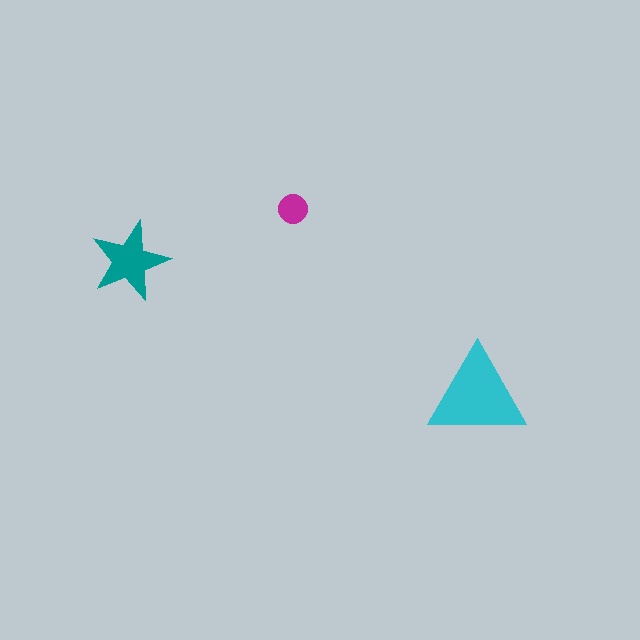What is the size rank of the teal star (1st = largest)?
2nd.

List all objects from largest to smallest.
The cyan triangle, the teal star, the magenta circle.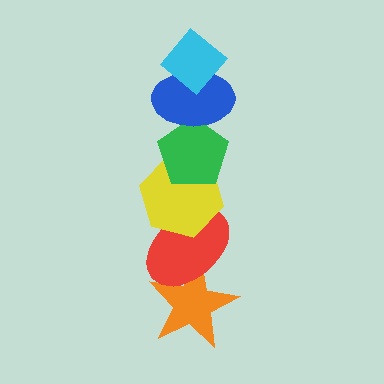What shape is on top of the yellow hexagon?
The green pentagon is on top of the yellow hexagon.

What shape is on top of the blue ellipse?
The cyan diamond is on top of the blue ellipse.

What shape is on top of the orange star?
The red ellipse is on top of the orange star.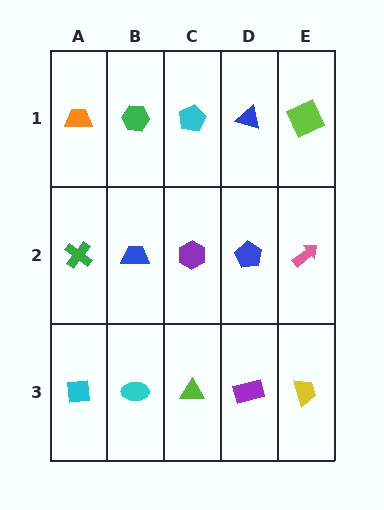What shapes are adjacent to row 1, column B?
A blue trapezoid (row 2, column B), an orange trapezoid (row 1, column A), a cyan pentagon (row 1, column C).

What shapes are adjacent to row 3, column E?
A pink arrow (row 2, column E), a purple rectangle (row 3, column D).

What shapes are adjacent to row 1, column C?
A purple hexagon (row 2, column C), a green hexagon (row 1, column B), a blue triangle (row 1, column D).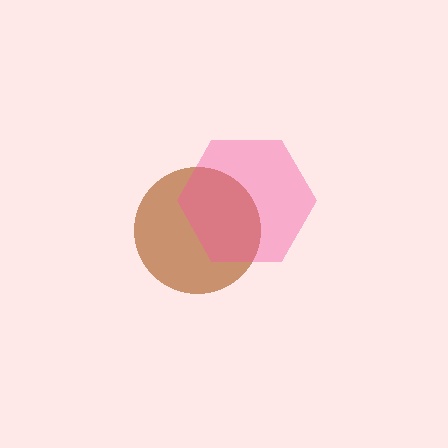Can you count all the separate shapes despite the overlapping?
Yes, there are 2 separate shapes.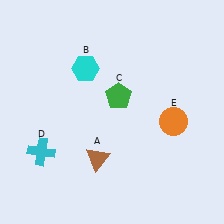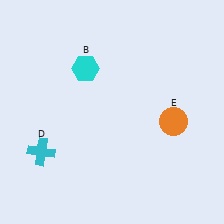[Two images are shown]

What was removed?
The brown triangle (A), the green pentagon (C) were removed in Image 2.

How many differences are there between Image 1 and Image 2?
There are 2 differences between the two images.